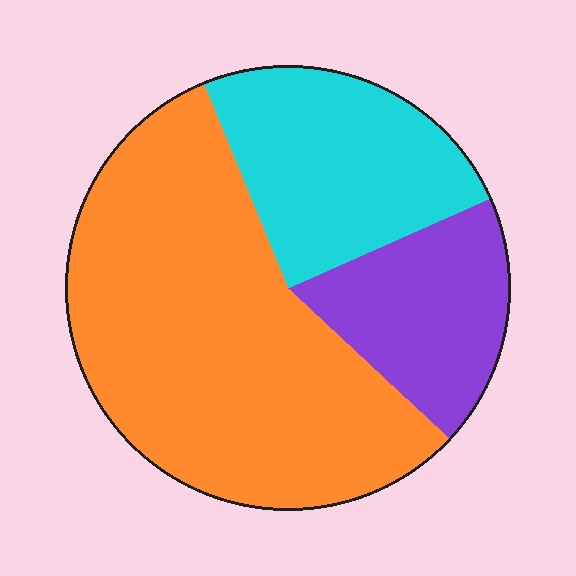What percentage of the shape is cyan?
Cyan covers 25% of the shape.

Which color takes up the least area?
Purple, at roughly 20%.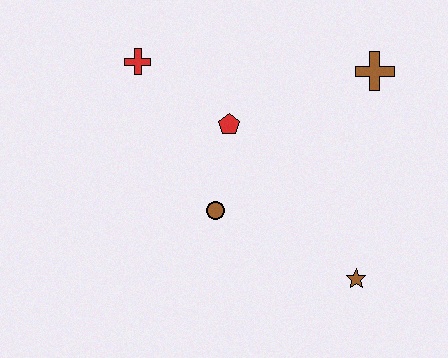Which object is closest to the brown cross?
The red pentagon is closest to the brown cross.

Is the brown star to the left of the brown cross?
Yes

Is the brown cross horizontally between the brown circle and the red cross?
No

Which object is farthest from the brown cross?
The red cross is farthest from the brown cross.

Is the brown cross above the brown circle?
Yes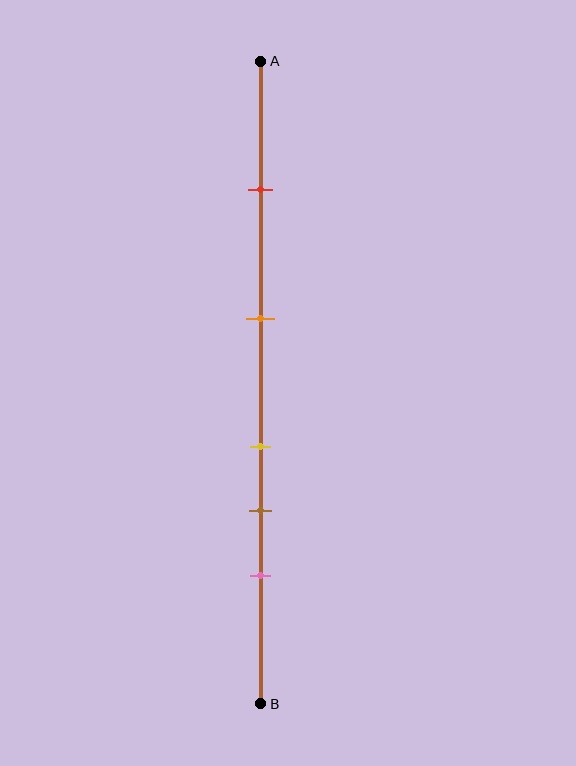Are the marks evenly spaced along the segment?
No, the marks are not evenly spaced.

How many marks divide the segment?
There are 5 marks dividing the segment.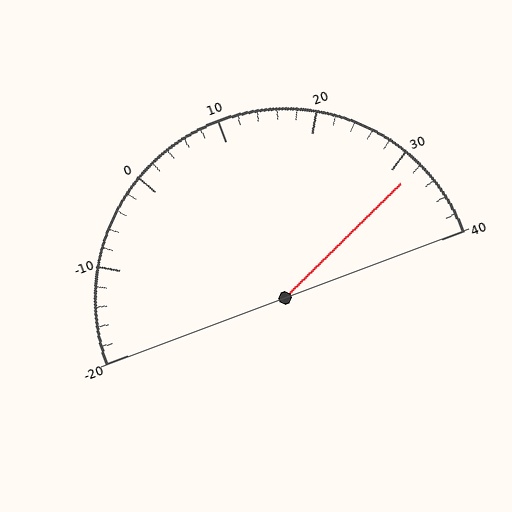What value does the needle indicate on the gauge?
The needle indicates approximately 32.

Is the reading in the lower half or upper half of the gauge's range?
The reading is in the upper half of the range (-20 to 40).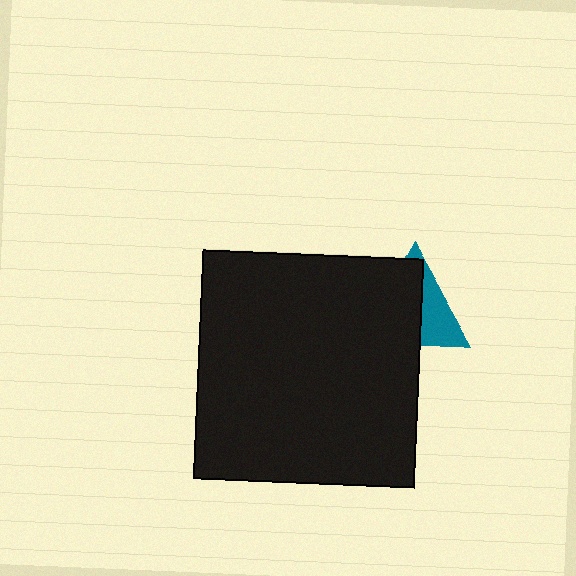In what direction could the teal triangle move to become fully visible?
The teal triangle could move right. That would shift it out from behind the black rectangle entirely.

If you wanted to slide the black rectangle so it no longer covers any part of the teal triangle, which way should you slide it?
Slide it left — that is the most direct way to separate the two shapes.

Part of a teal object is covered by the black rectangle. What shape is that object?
It is a triangle.